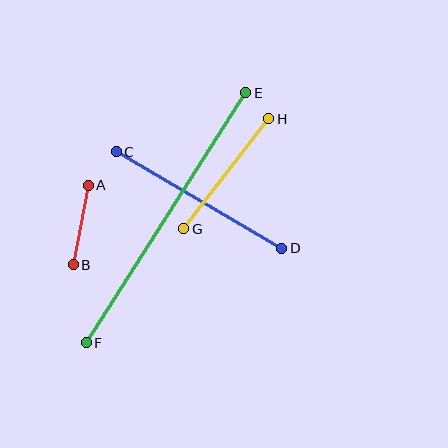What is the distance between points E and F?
The distance is approximately 296 pixels.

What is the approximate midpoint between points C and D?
The midpoint is at approximately (199, 200) pixels.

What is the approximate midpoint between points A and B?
The midpoint is at approximately (81, 225) pixels.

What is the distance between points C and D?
The distance is approximately 192 pixels.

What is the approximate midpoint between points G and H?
The midpoint is at approximately (226, 174) pixels.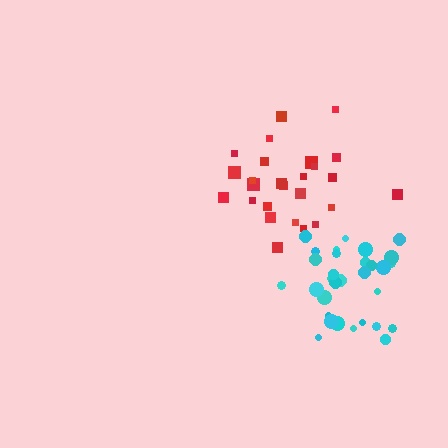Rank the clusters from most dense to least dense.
cyan, red.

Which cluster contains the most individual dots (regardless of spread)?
Cyan (32).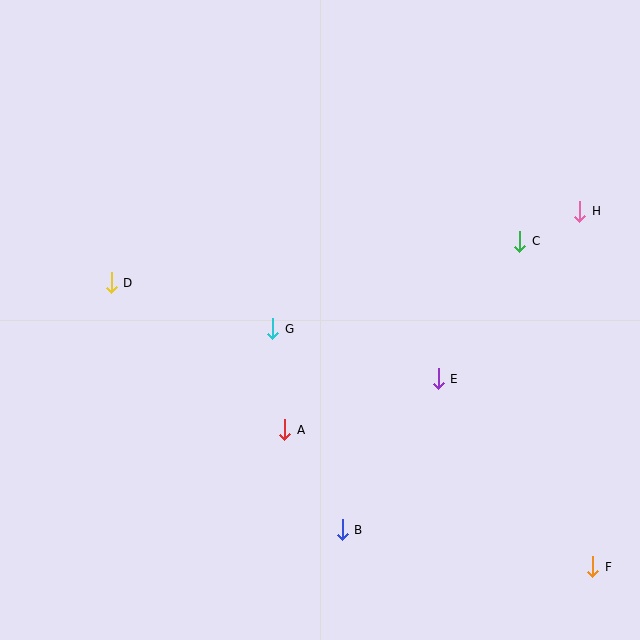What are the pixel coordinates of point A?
Point A is at (285, 430).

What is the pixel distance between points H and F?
The distance between H and F is 356 pixels.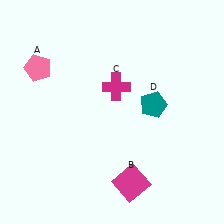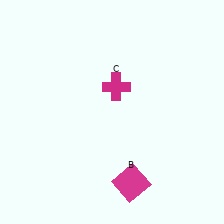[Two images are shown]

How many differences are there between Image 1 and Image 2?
There are 2 differences between the two images.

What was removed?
The teal pentagon (D), the pink pentagon (A) were removed in Image 2.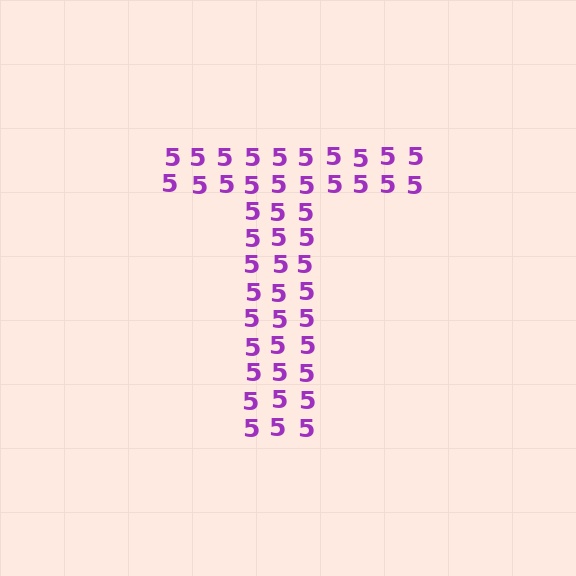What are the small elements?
The small elements are digit 5's.